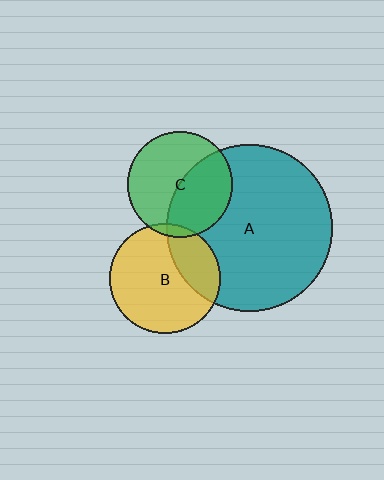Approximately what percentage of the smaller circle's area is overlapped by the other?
Approximately 25%.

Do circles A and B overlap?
Yes.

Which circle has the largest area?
Circle A (teal).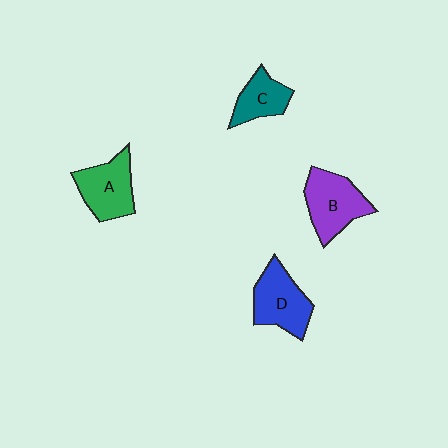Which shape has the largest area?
Shape B (purple).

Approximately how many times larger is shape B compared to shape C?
Approximately 1.5 times.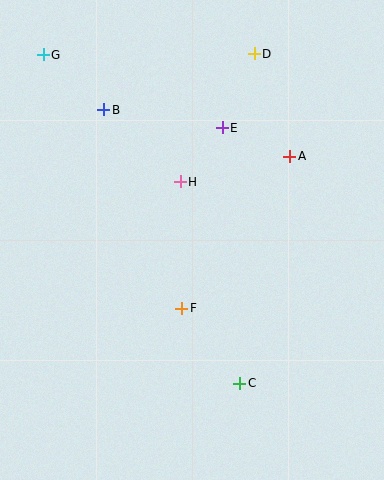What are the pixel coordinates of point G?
Point G is at (43, 55).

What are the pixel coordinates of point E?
Point E is at (222, 128).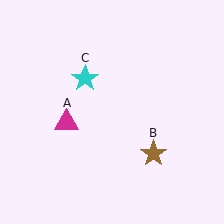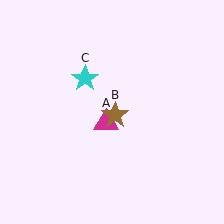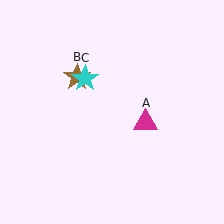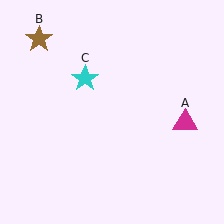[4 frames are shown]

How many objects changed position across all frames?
2 objects changed position: magenta triangle (object A), brown star (object B).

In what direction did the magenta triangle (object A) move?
The magenta triangle (object A) moved right.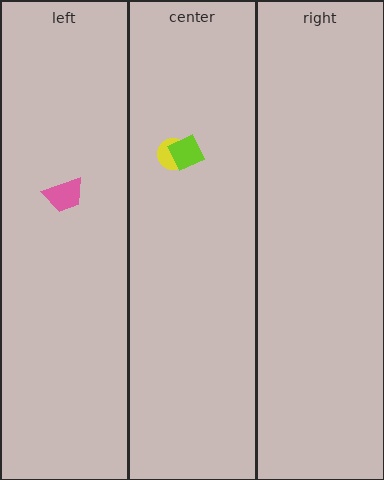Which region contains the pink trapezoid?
The left region.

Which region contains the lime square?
The center region.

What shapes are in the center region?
The yellow circle, the lime square.